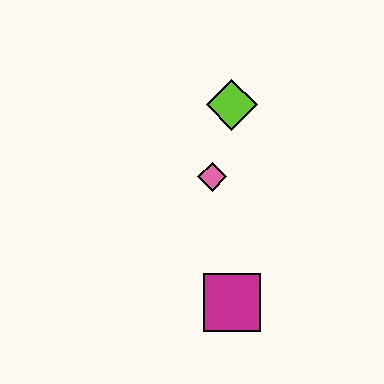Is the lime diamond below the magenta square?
No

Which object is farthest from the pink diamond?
The magenta square is farthest from the pink diamond.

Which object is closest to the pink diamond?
The lime diamond is closest to the pink diamond.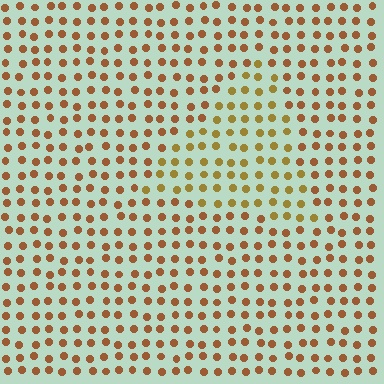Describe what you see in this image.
The image is filled with small brown elements in a uniform arrangement. A triangle-shaped region is visible where the elements are tinted to a slightly different hue, forming a subtle color boundary.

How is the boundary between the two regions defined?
The boundary is defined purely by a slight shift in hue (about 25 degrees). Spacing, size, and orientation are identical on both sides.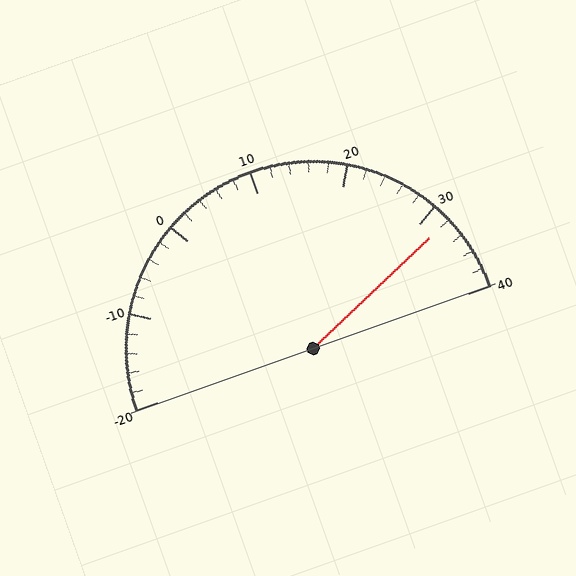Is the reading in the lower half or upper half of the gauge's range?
The reading is in the upper half of the range (-20 to 40).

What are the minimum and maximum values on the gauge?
The gauge ranges from -20 to 40.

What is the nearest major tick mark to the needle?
The nearest major tick mark is 30.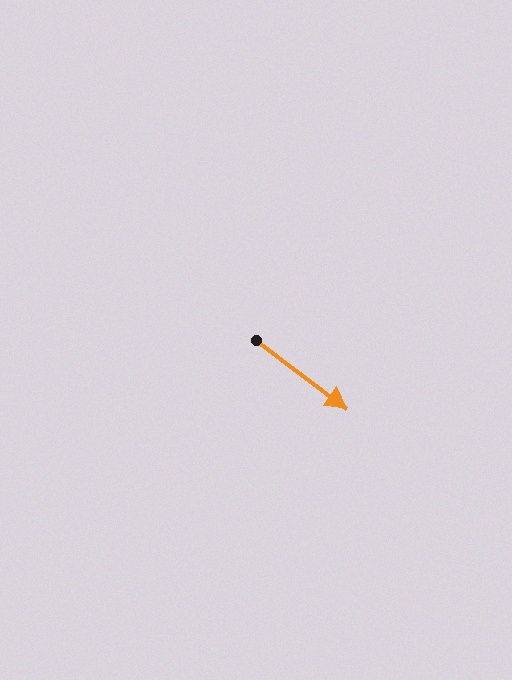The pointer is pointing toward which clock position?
Roughly 4 o'clock.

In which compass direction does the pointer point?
Southeast.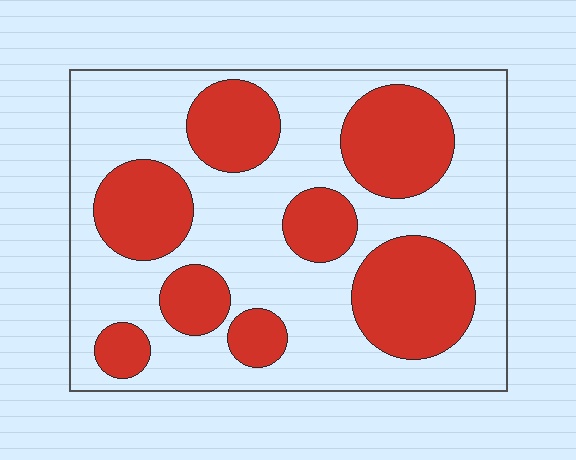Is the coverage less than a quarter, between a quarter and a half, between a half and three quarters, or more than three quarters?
Between a quarter and a half.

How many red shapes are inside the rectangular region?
8.